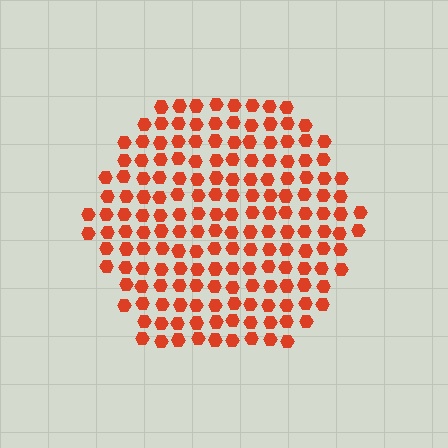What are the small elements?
The small elements are hexagons.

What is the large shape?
The large shape is a hexagon.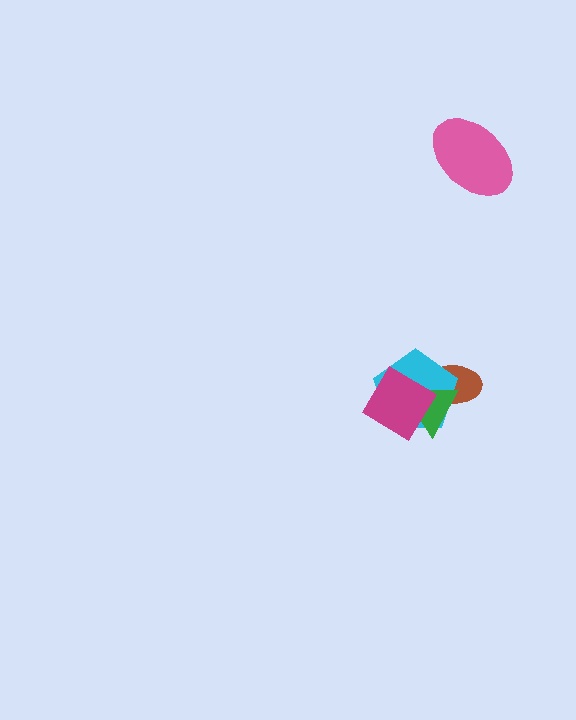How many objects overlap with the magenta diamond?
3 objects overlap with the magenta diamond.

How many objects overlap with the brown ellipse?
3 objects overlap with the brown ellipse.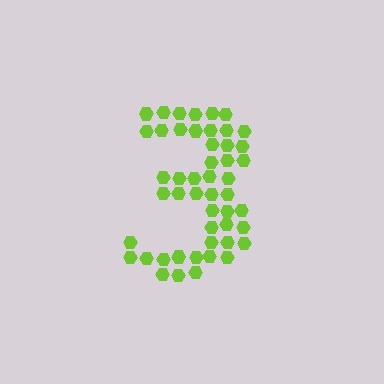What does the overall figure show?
The overall figure shows the digit 3.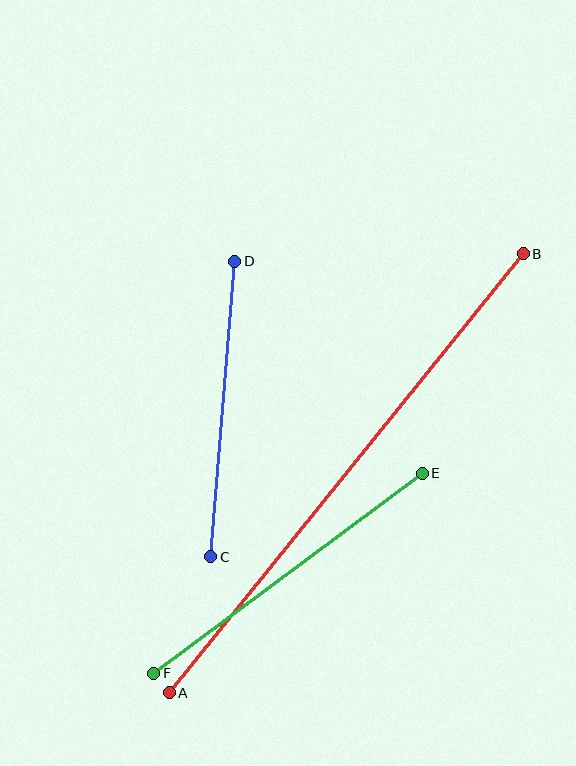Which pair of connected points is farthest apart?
Points A and B are farthest apart.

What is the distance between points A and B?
The distance is approximately 564 pixels.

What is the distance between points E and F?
The distance is approximately 335 pixels.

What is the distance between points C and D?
The distance is approximately 296 pixels.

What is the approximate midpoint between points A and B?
The midpoint is at approximately (346, 473) pixels.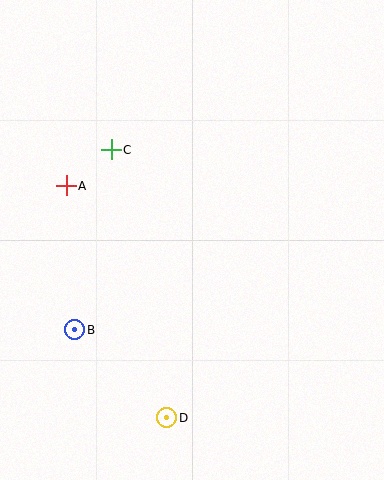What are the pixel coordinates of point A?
Point A is at (66, 186).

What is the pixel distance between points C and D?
The distance between C and D is 274 pixels.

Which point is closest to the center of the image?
Point C at (111, 150) is closest to the center.